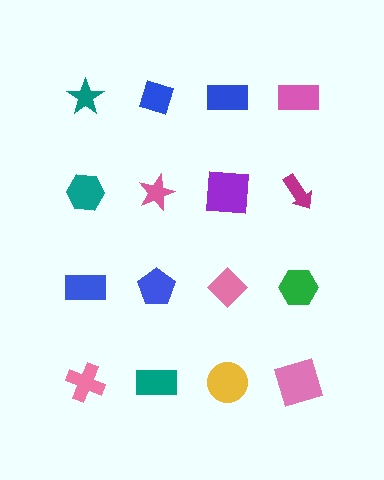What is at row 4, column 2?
A teal rectangle.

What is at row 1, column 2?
A blue diamond.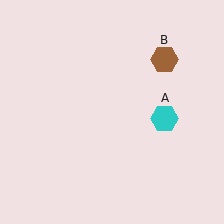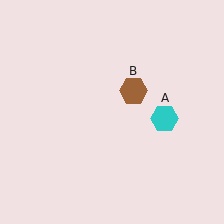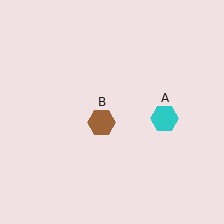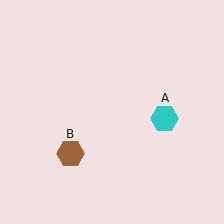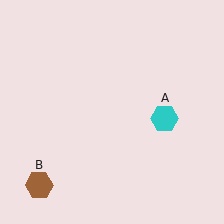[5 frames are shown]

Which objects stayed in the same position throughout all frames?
Cyan hexagon (object A) remained stationary.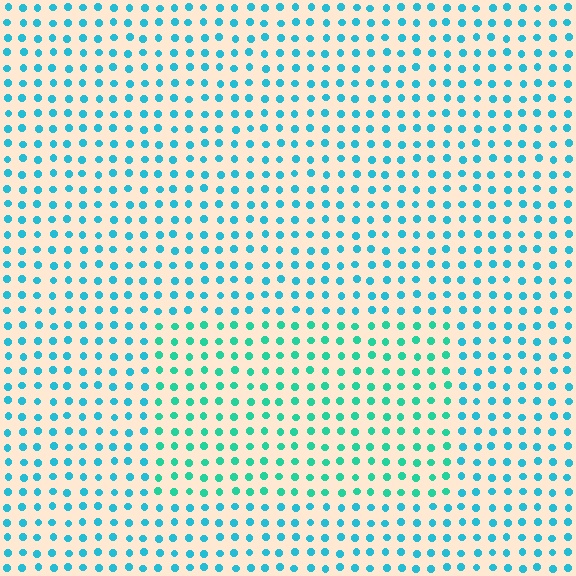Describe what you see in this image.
The image is filled with small cyan elements in a uniform arrangement. A rectangle-shaped region is visible where the elements are tinted to a slightly different hue, forming a subtle color boundary.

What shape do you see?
I see a rectangle.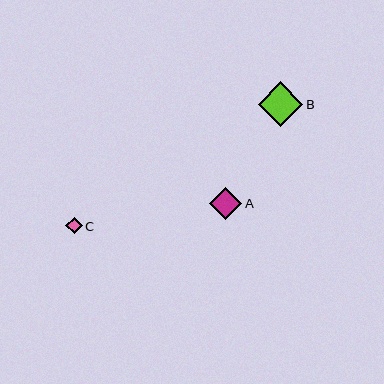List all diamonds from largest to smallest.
From largest to smallest: B, A, C.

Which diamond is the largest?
Diamond B is the largest with a size of approximately 45 pixels.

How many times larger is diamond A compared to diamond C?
Diamond A is approximately 2.0 times the size of diamond C.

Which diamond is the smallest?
Diamond C is the smallest with a size of approximately 16 pixels.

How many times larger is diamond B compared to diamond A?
Diamond B is approximately 1.4 times the size of diamond A.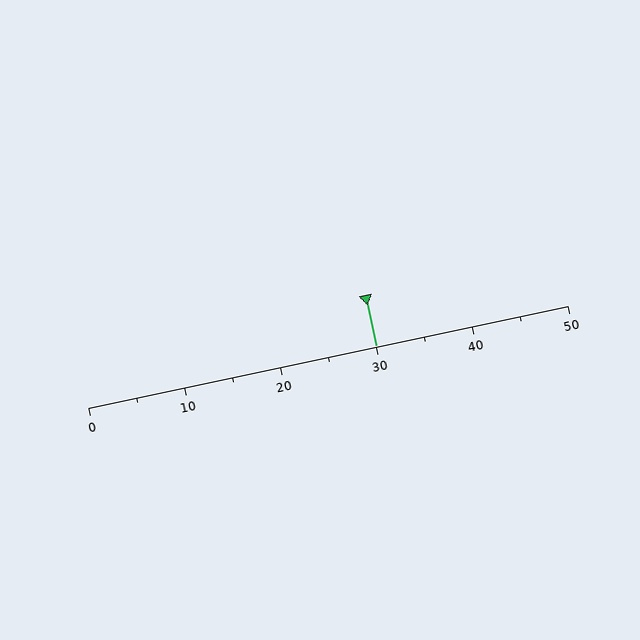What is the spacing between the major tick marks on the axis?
The major ticks are spaced 10 apart.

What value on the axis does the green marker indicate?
The marker indicates approximately 30.